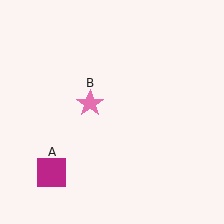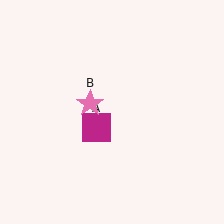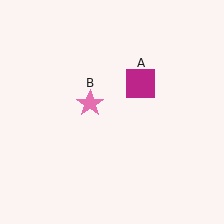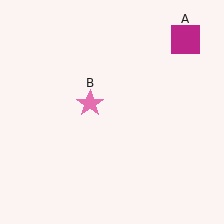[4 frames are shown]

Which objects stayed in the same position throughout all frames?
Pink star (object B) remained stationary.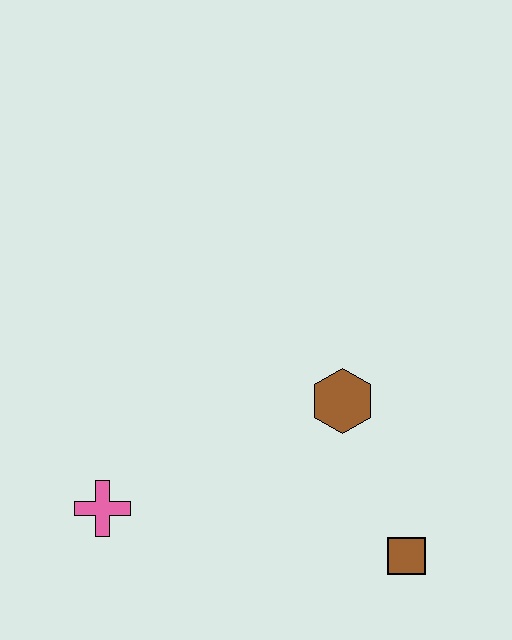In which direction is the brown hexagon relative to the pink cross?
The brown hexagon is to the right of the pink cross.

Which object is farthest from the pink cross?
The brown square is farthest from the pink cross.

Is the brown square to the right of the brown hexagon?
Yes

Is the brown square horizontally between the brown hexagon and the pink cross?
No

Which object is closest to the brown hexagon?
The brown square is closest to the brown hexagon.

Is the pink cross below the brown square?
No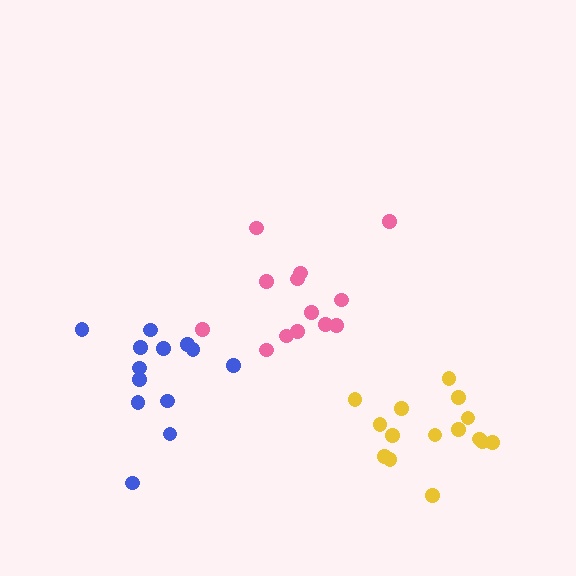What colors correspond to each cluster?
The clusters are colored: pink, blue, yellow.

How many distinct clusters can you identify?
There are 3 distinct clusters.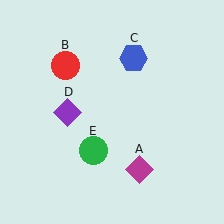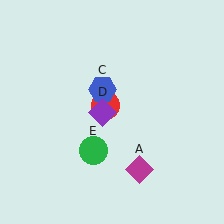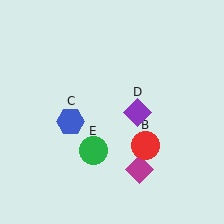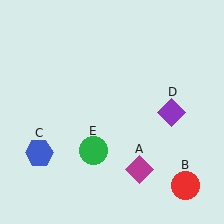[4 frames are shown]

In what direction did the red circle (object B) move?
The red circle (object B) moved down and to the right.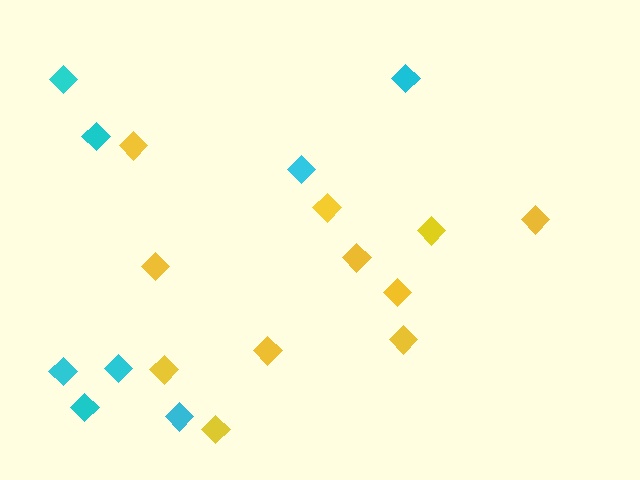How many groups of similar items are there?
There are 2 groups: one group of yellow diamonds (11) and one group of cyan diamonds (8).